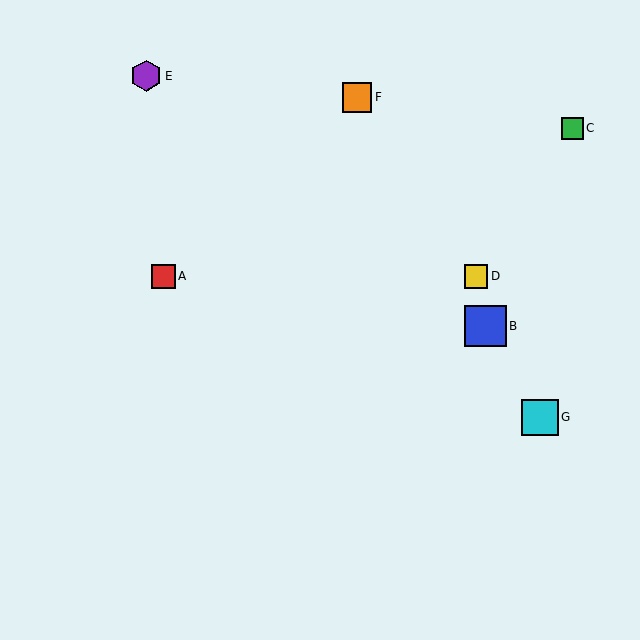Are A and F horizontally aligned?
No, A is at y≈276 and F is at y≈97.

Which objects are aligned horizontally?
Objects A, D are aligned horizontally.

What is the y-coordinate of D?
Object D is at y≈276.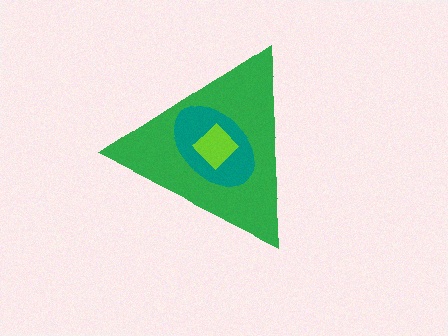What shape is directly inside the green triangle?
The teal ellipse.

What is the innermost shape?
The lime diamond.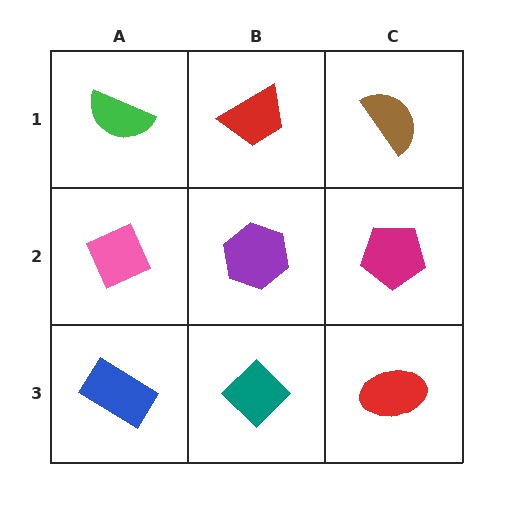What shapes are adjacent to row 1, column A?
A pink diamond (row 2, column A), a red trapezoid (row 1, column B).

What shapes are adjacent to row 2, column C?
A brown semicircle (row 1, column C), a red ellipse (row 3, column C), a purple hexagon (row 2, column B).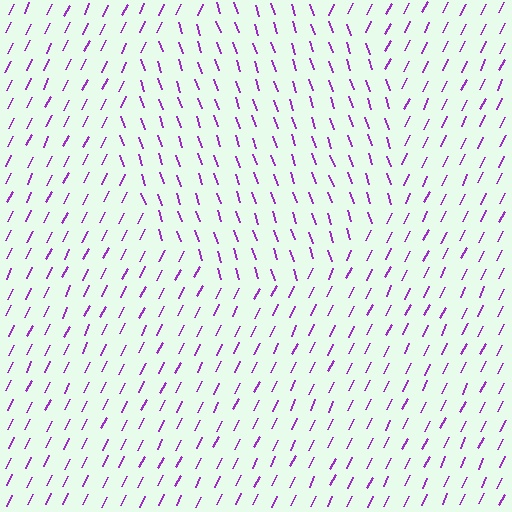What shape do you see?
I see a circle.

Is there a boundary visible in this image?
Yes, there is a texture boundary formed by a change in line orientation.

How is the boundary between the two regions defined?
The boundary is defined purely by a change in line orientation (approximately 45 degrees difference). All lines are the same color and thickness.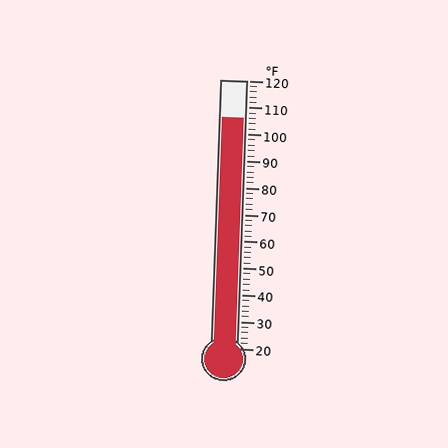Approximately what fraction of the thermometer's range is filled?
The thermometer is filled to approximately 85% of its range.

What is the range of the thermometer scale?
The thermometer scale ranges from 20°F to 120°F.